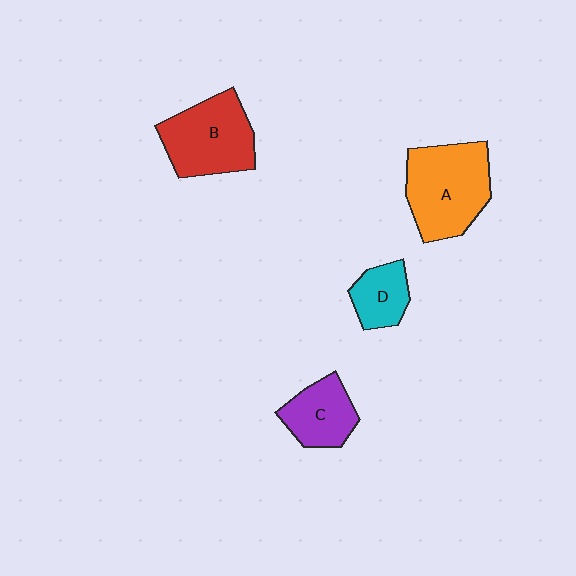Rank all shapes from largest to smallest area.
From largest to smallest: A (orange), B (red), C (purple), D (cyan).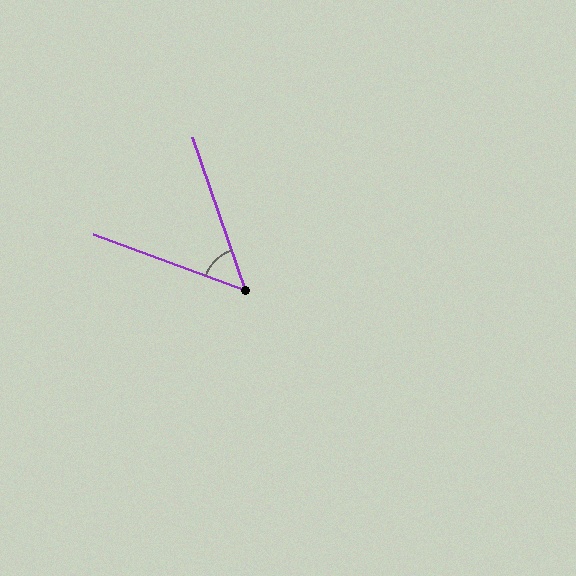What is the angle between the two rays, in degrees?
Approximately 51 degrees.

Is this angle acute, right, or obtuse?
It is acute.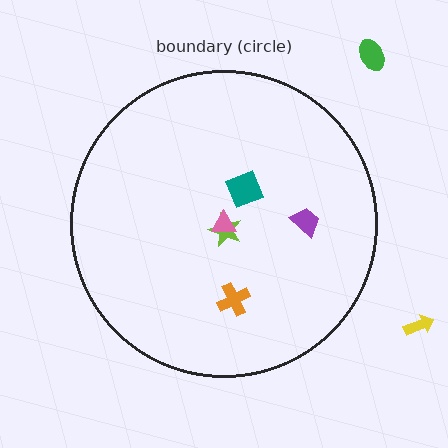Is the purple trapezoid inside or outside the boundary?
Inside.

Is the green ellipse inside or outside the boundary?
Outside.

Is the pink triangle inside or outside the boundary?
Inside.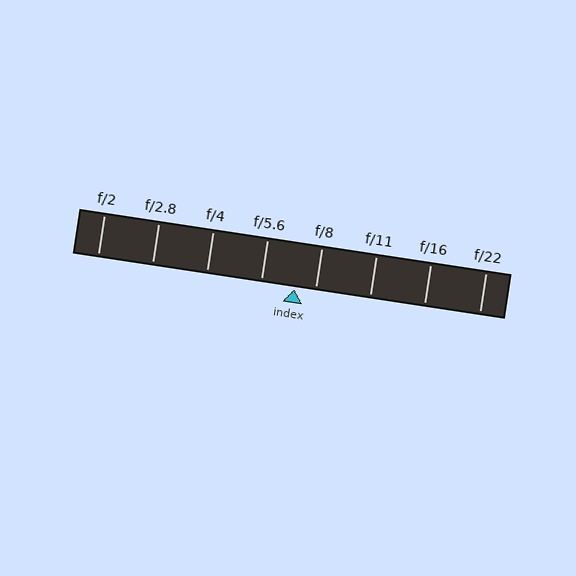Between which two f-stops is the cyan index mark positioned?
The index mark is between f/5.6 and f/8.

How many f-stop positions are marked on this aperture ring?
There are 8 f-stop positions marked.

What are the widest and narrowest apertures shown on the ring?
The widest aperture shown is f/2 and the narrowest is f/22.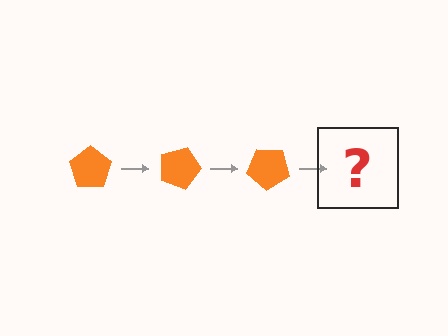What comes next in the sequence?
The next element should be an orange pentagon rotated 60 degrees.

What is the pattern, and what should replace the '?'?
The pattern is that the pentagon rotates 20 degrees each step. The '?' should be an orange pentagon rotated 60 degrees.